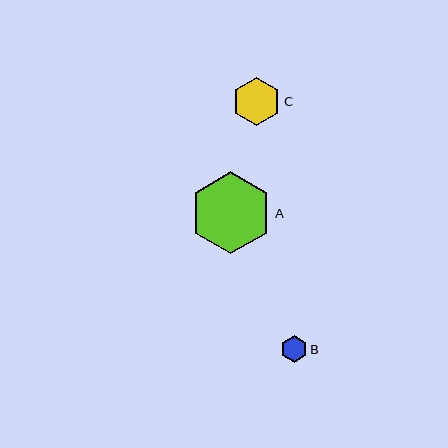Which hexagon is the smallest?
Hexagon B is the smallest with a size of approximately 27 pixels.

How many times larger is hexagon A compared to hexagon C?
Hexagon A is approximately 1.7 times the size of hexagon C.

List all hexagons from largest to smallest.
From largest to smallest: A, C, B.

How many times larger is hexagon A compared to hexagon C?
Hexagon A is approximately 1.7 times the size of hexagon C.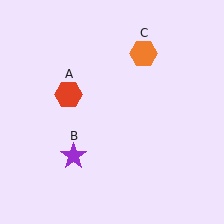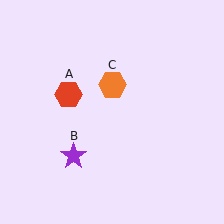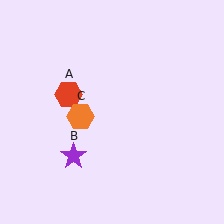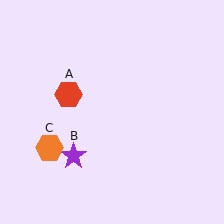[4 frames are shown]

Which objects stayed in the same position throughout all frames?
Red hexagon (object A) and purple star (object B) remained stationary.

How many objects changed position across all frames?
1 object changed position: orange hexagon (object C).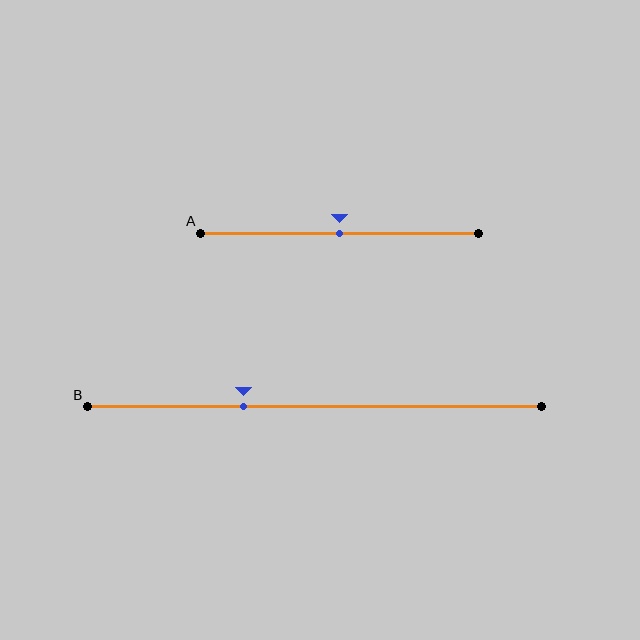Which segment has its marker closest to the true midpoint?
Segment A has its marker closest to the true midpoint.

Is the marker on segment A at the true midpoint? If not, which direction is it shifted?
Yes, the marker on segment A is at the true midpoint.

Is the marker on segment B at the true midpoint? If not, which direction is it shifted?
No, the marker on segment B is shifted to the left by about 16% of the segment length.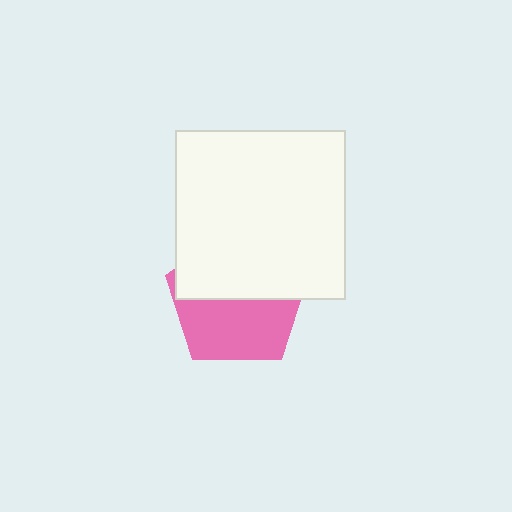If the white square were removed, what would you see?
You would see the complete pink pentagon.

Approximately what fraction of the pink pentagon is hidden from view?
Roughly 50% of the pink pentagon is hidden behind the white square.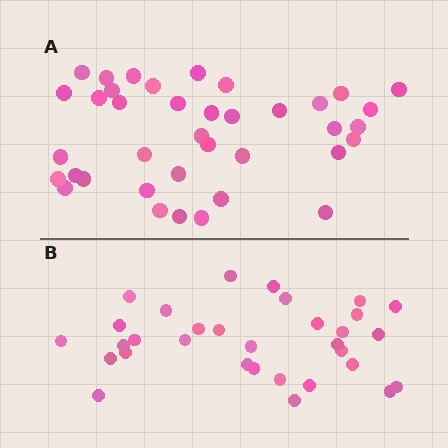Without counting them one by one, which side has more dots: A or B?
Region A (the top region) has more dots.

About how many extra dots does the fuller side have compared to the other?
Region A has about 6 more dots than region B.